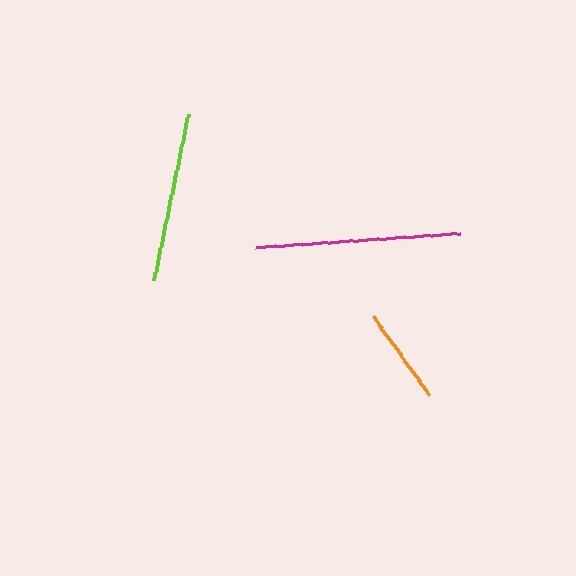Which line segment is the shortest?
The orange line is the shortest at approximately 96 pixels.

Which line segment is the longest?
The magenta line is the longest at approximately 205 pixels.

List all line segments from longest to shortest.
From longest to shortest: magenta, lime, orange.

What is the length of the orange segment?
The orange segment is approximately 96 pixels long.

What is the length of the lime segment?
The lime segment is approximately 170 pixels long.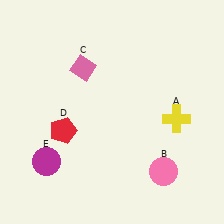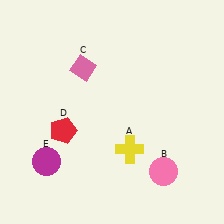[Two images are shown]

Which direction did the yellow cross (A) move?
The yellow cross (A) moved left.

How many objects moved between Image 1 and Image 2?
1 object moved between the two images.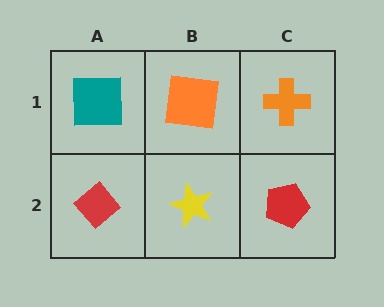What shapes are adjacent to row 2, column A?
A teal square (row 1, column A), a yellow star (row 2, column B).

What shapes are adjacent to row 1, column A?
A red diamond (row 2, column A), an orange square (row 1, column B).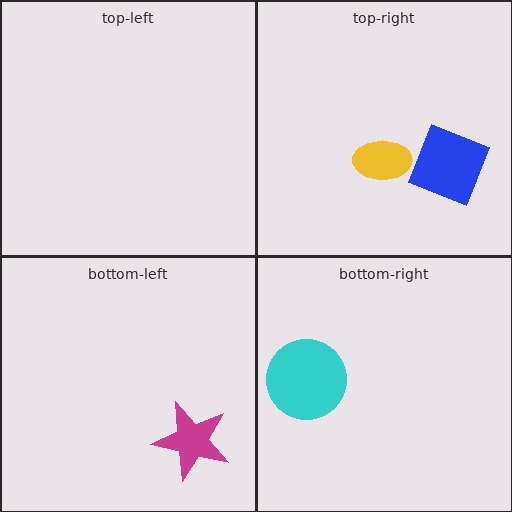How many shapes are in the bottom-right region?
1.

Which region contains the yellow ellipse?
The top-right region.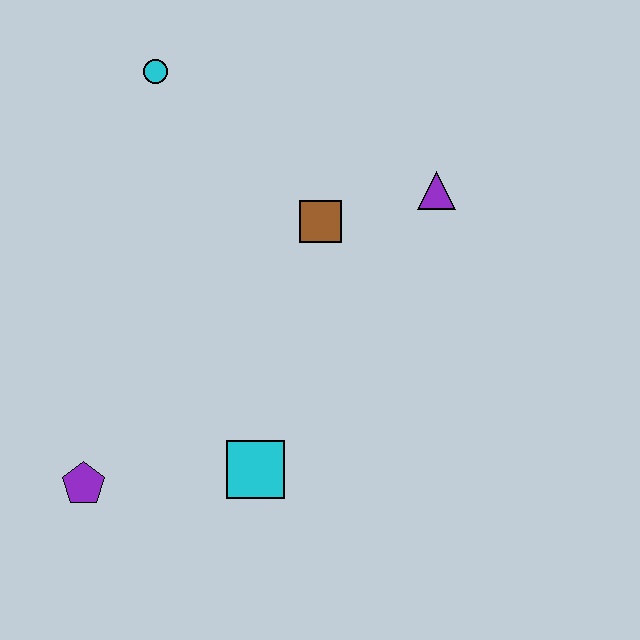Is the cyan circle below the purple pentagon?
No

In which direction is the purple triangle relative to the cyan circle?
The purple triangle is to the right of the cyan circle.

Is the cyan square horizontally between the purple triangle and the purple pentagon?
Yes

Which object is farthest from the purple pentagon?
The purple triangle is farthest from the purple pentagon.